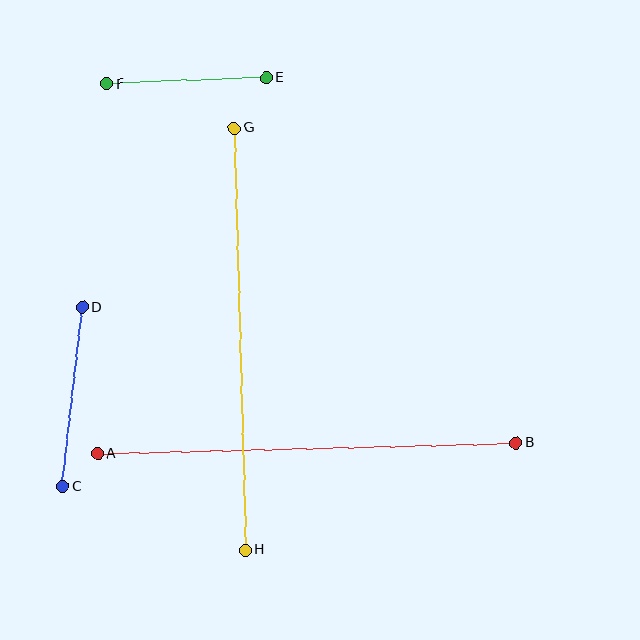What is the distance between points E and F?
The distance is approximately 159 pixels.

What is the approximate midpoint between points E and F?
The midpoint is at approximately (187, 81) pixels.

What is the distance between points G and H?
The distance is approximately 422 pixels.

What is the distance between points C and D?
The distance is approximately 180 pixels.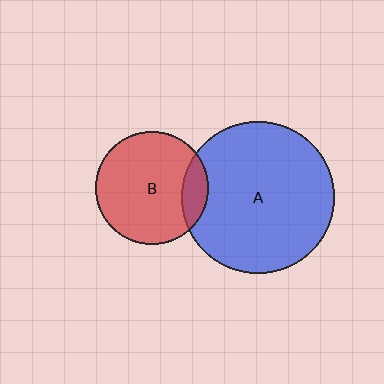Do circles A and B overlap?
Yes.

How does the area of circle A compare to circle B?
Approximately 1.8 times.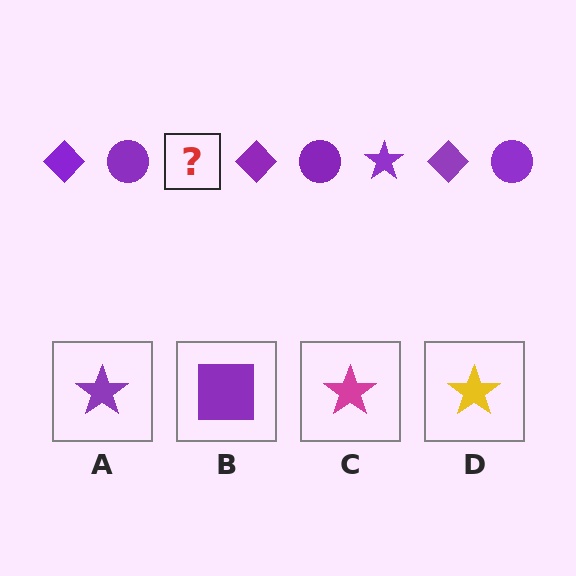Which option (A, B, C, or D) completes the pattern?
A.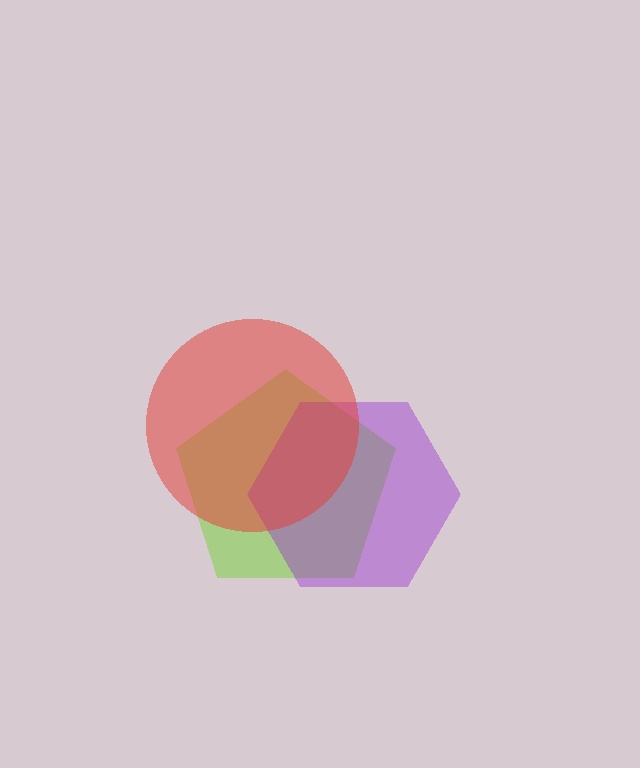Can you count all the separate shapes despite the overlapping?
Yes, there are 3 separate shapes.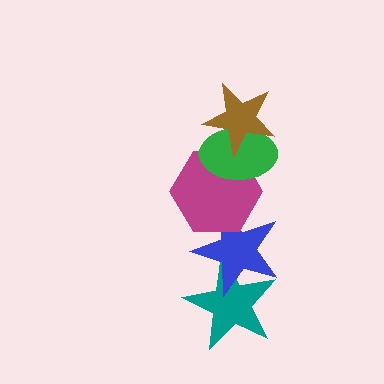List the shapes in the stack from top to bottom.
From top to bottom: the brown star, the green ellipse, the magenta hexagon, the blue star, the teal star.